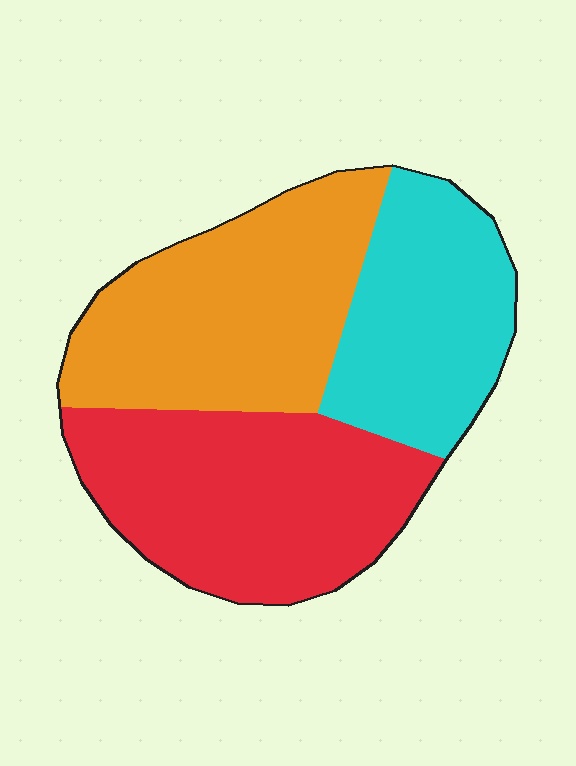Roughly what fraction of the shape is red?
Red covers 37% of the shape.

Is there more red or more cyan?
Red.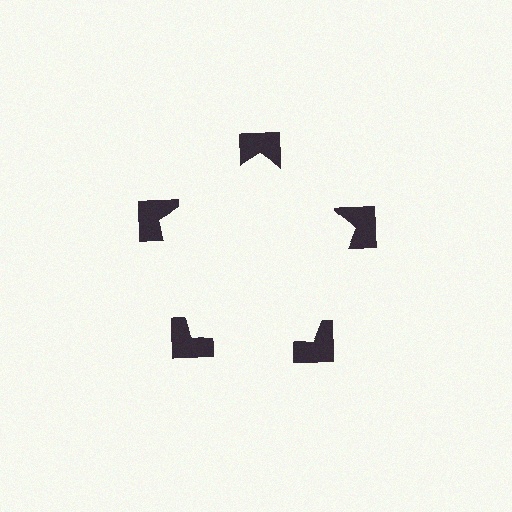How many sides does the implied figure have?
5 sides.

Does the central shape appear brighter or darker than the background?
It typically appears slightly brighter than the background, even though no actual brightness change is drawn.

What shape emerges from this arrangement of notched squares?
An illusory pentagon — its edges are inferred from the aligned wedge cuts in the notched squares, not physically drawn.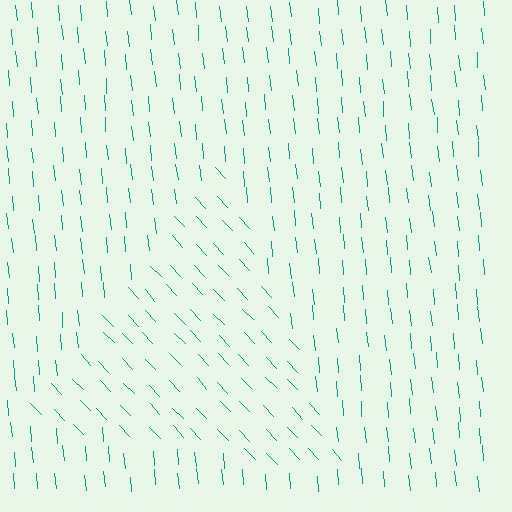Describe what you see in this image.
The image is filled with small teal line segments. A triangle region in the image has lines oriented differently from the surrounding lines, creating a visible texture boundary.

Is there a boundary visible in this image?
Yes, there is a texture boundary formed by a change in line orientation.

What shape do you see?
I see a triangle.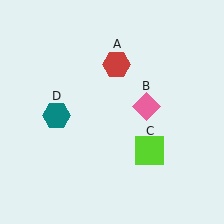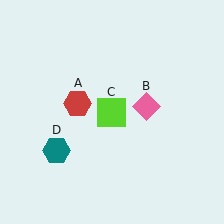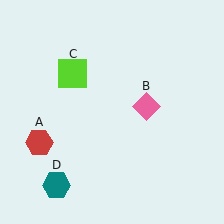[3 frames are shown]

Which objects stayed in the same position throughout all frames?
Pink diamond (object B) remained stationary.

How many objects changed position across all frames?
3 objects changed position: red hexagon (object A), lime square (object C), teal hexagon (object D).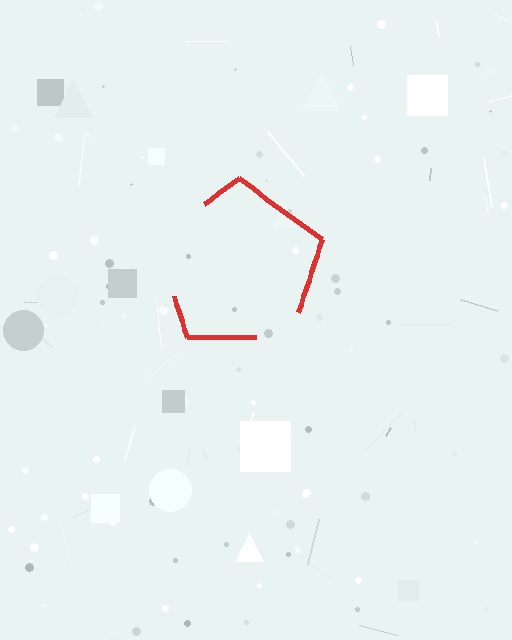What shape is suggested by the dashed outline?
The dashed outline suggests a pentagon.